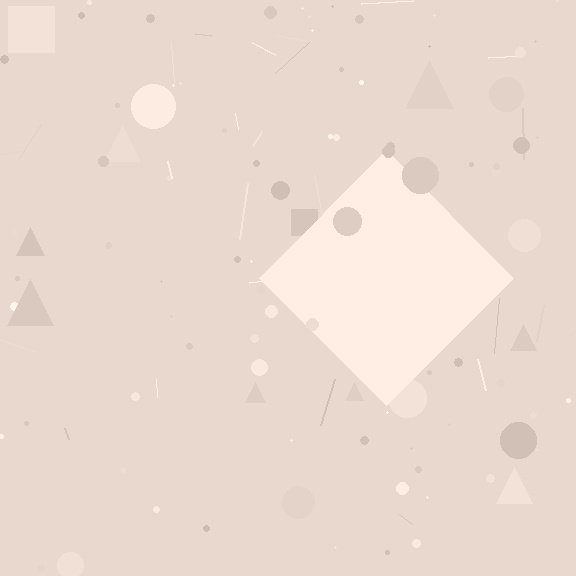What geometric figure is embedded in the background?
A diamond is embedded in the background.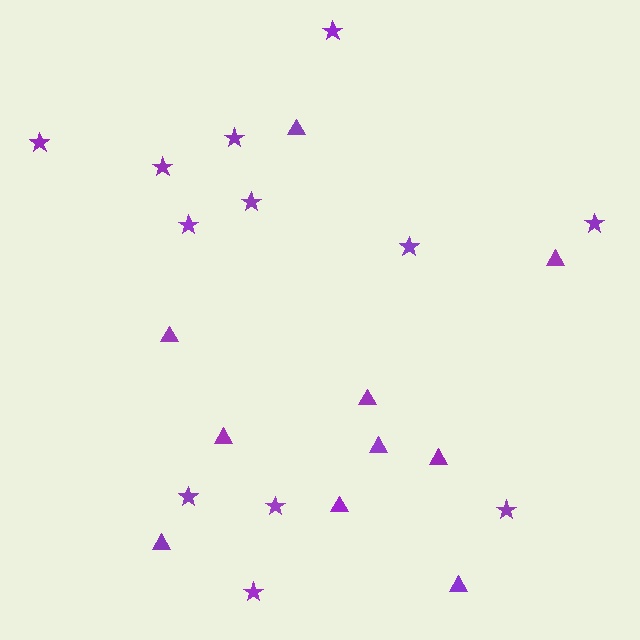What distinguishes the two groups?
There are 2 groups: one group of triangles (10) and one group of stars (12).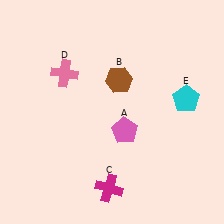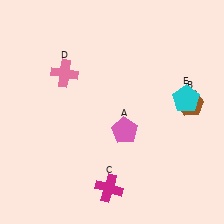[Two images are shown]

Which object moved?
The brown hexagon (B) moved right.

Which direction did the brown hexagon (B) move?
The brown hexagon (B) moved right.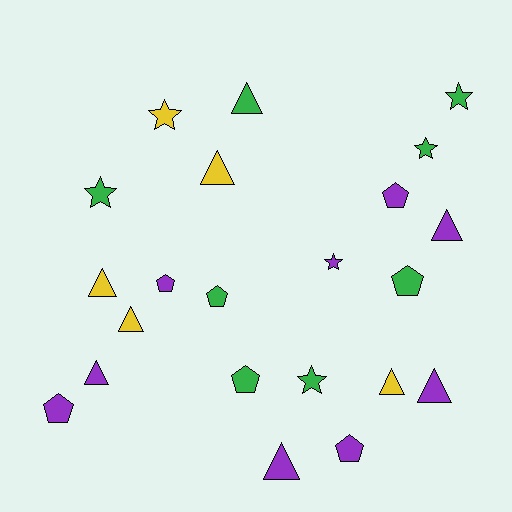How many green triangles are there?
There is 1 green triangle.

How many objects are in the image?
There are 22 objects.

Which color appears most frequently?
Purple, with 9 objects.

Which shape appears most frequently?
Triangle, with 9 objects.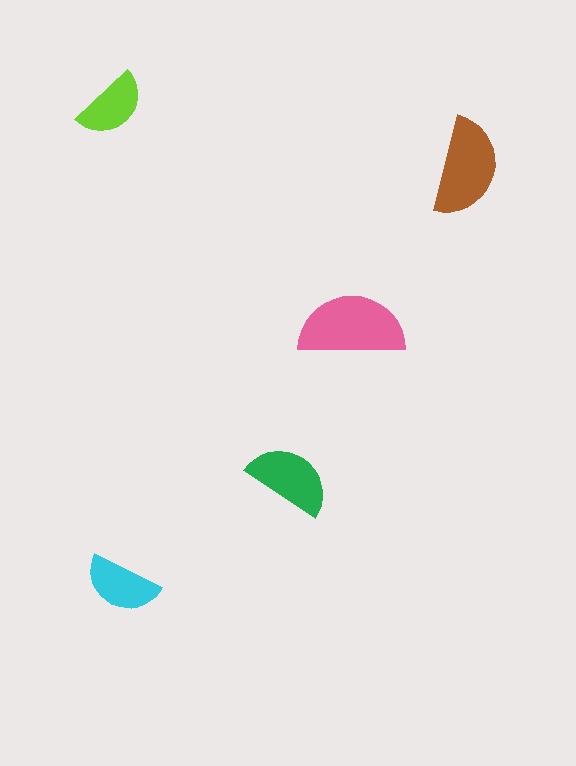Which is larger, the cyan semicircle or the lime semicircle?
The cyan one.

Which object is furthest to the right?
The brown semicircle is rightmost.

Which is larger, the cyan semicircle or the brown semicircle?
The brown one.